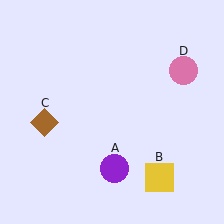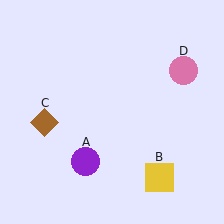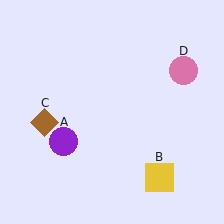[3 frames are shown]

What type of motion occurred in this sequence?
The purple circle (object A) rotated clockwise around the center of the scene.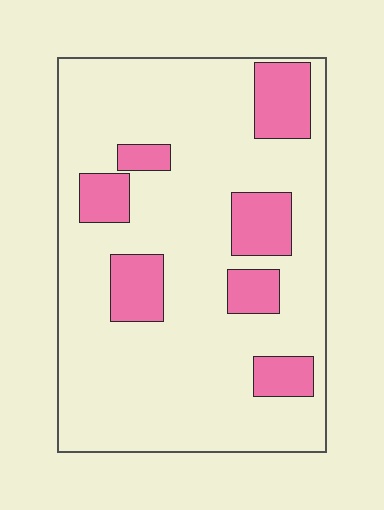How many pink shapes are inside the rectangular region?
7.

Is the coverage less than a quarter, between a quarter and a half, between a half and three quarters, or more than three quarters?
Less than a quarter.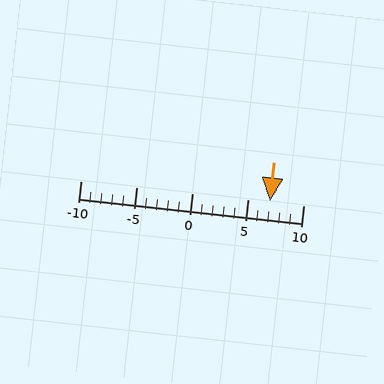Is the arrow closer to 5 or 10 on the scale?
The arrow is closer to 5.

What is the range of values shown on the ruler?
The ruler shows values from -10 to 10.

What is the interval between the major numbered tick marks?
The major tick marks are spaced 5 units apart.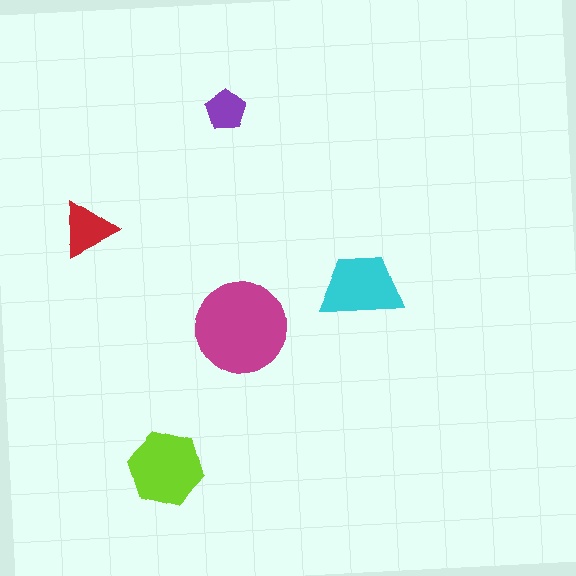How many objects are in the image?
There are 5 objects in the image.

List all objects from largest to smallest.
The magenta circle, the lime hexagon, the cyan trapezoid, the red triangle, the purple pentagon.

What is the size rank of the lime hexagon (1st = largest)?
2nd.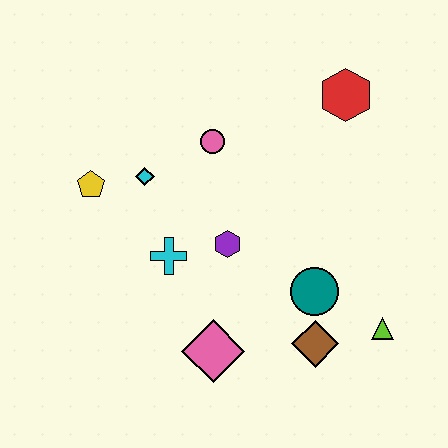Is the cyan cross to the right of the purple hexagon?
No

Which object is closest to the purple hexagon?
The cyan cross is closest to the purple hexagon.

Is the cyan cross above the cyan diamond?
No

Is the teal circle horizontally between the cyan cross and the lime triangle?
Yes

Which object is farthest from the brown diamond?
The yellow pentagon is farthest from the brown diamond.